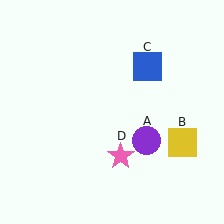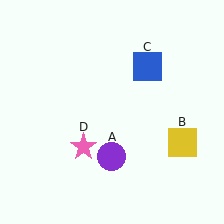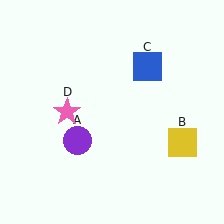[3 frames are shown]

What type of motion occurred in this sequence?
The purple circle (object A), pink star (object D) rotated clockwise around the center of the scene.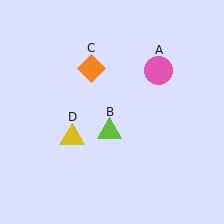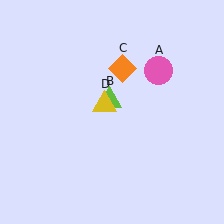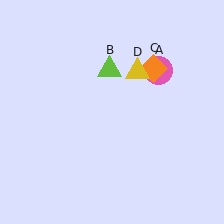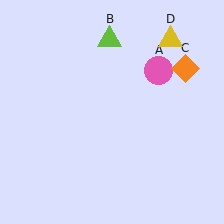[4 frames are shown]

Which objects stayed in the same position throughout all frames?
Pink circle (object A) remained stationary.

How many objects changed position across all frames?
3 objects changed position: lime triangle (object B), orange diamond (object C), yellow triangle (object D).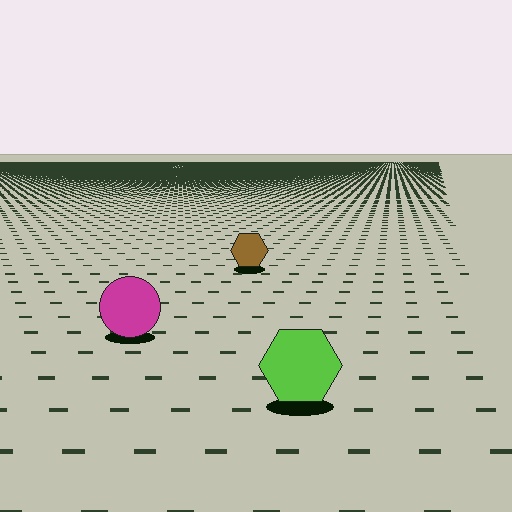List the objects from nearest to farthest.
From nearest to farthest: the lime hexagon, the magenta circle, the brown hexagon.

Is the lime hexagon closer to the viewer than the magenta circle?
Yes. The lime hexagon is closer — you can tell from the texture gradient: the ground texture is coarser near it.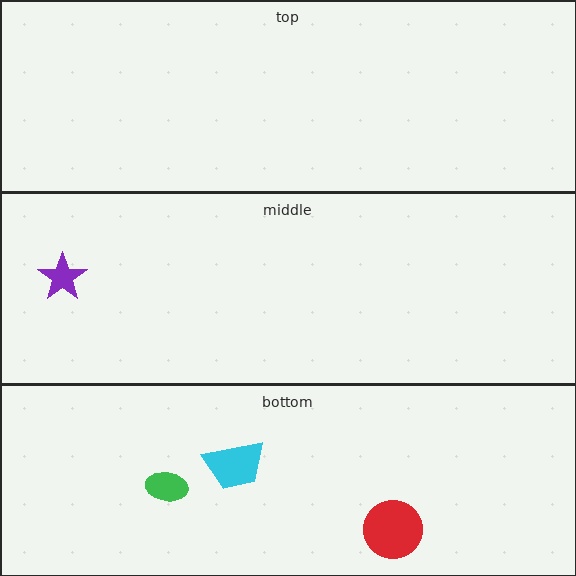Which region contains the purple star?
The middle region.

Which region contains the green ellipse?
The bottom region.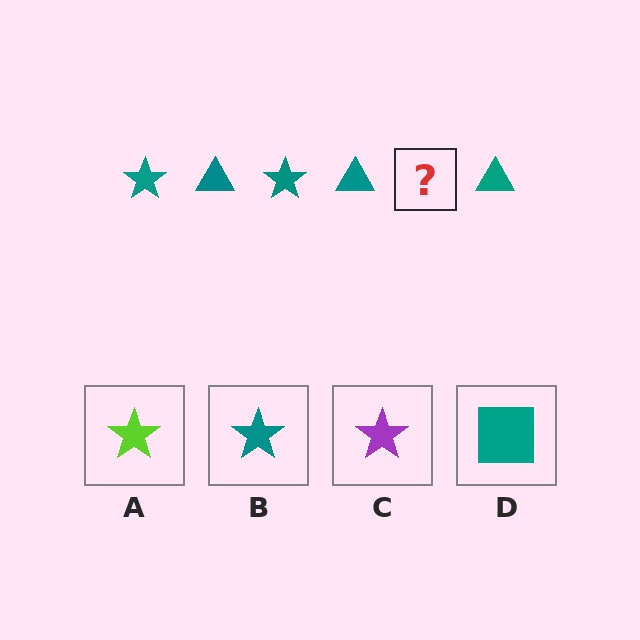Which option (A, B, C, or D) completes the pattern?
B.